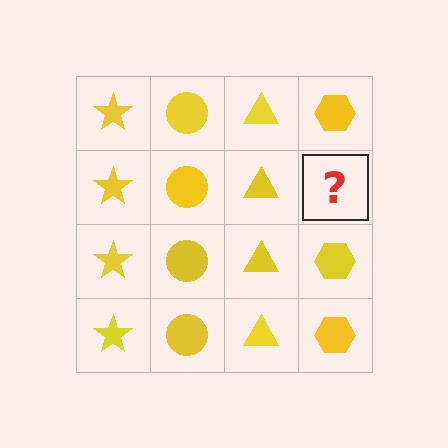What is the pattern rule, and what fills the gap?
The rule is that each column has a consistent shape. The gap should be filled with a yellow hexagon.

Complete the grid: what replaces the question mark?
The question mark should be replaced with a yellow hexagon.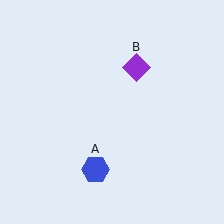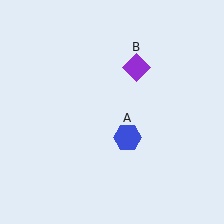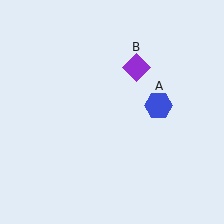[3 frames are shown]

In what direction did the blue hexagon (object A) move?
The blue hexagon (object A) moved up and to the right.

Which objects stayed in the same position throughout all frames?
Purple diamond (object B) remained stationary.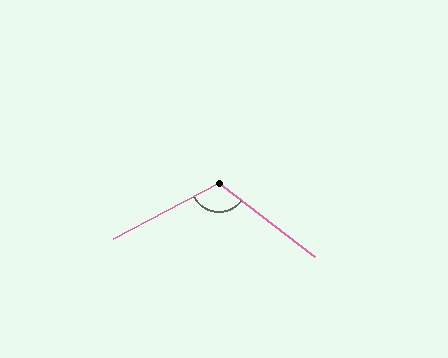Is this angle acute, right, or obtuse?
It is obtuse.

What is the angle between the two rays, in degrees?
Approximately 115 degrees.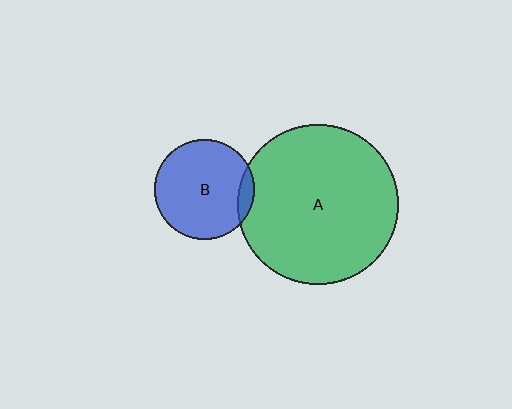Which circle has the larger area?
Circle A (green).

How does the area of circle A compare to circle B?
Approximately 2.5 times.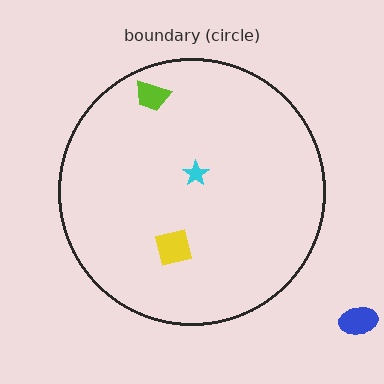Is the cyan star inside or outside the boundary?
Inside.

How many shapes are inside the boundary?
3 inside, 1 outside.